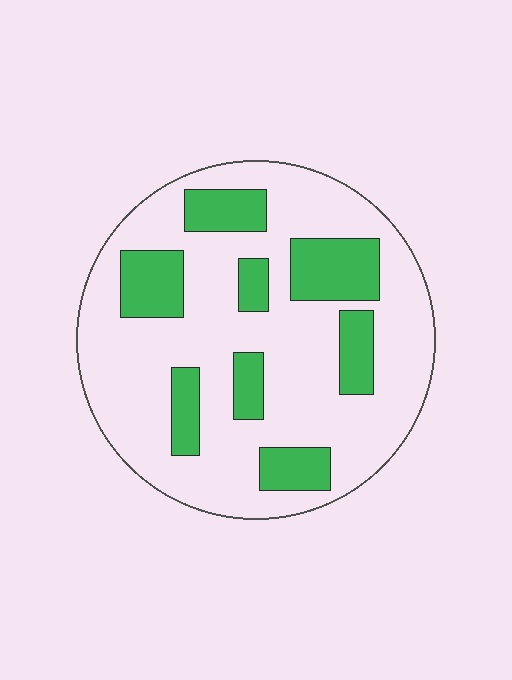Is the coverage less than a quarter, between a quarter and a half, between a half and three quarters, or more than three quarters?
Between a quarter and a half.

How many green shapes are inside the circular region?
8.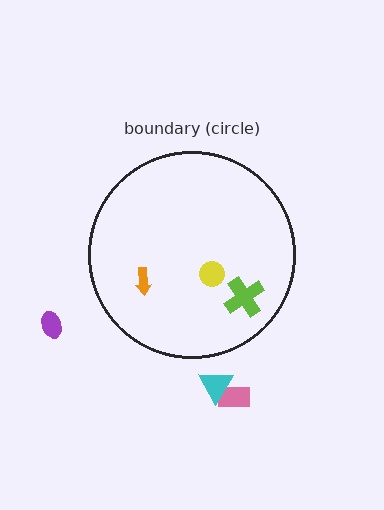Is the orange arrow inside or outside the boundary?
Inside.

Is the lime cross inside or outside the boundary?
Inside.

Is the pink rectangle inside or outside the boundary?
Outside.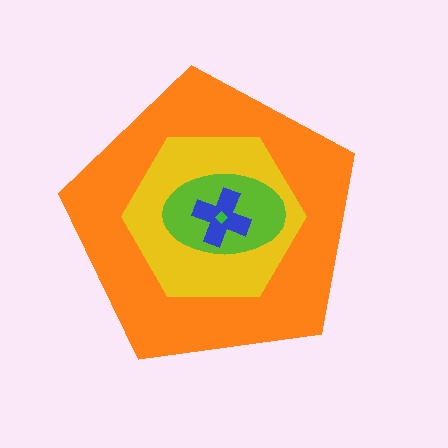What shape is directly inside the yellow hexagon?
The lime ellipse.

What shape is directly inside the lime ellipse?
The blue cross.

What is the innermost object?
The green diamond.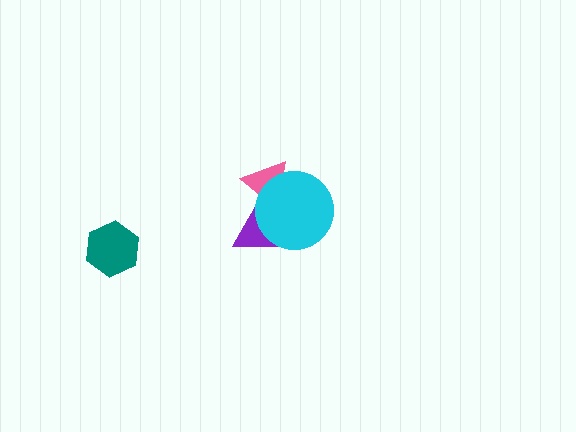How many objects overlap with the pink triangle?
2 objects overlap with the pink triangle.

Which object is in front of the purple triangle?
The cyan circle is in front of the purple triangle.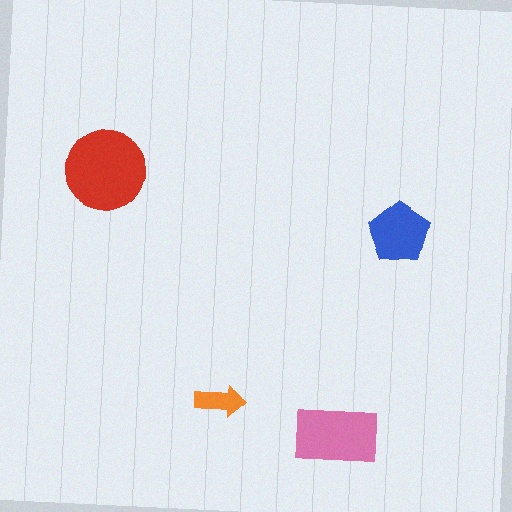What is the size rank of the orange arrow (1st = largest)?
4th.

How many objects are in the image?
There are 4 objects in the image.